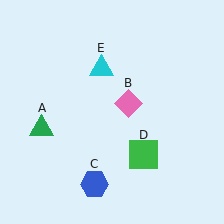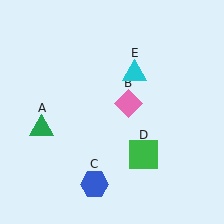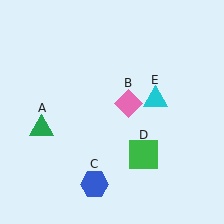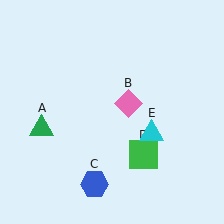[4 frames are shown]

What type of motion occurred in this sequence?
The cyan triangle (object E) rotated clockwise around the center of the scene.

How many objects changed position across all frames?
1 object changed position: cyan triangle (object E).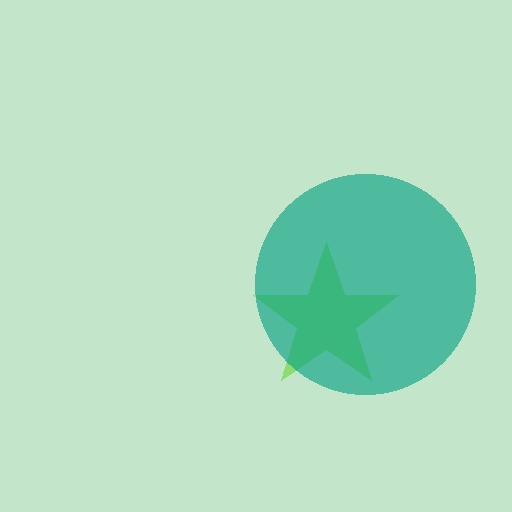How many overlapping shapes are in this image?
There are 2 overlapping shapes in the image.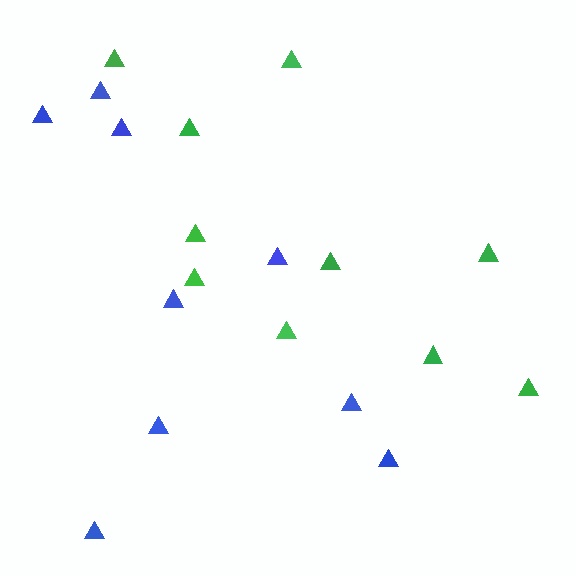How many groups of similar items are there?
There are 2 groups: one group of blue triangles (9) and one group of green triangles (10).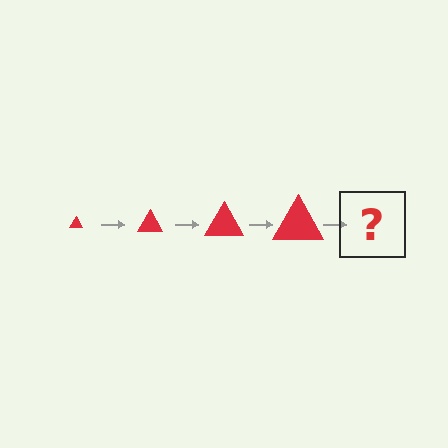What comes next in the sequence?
The next element should be a red triangle, larger than the previous one.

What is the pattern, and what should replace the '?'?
The pattern is that the triangle gets progressively larger each step. The '?' should be a red triangle, larger than the previous one.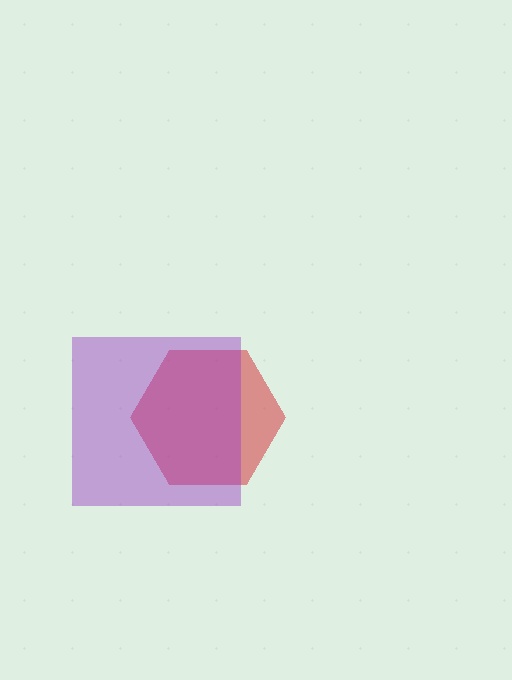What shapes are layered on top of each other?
The layered shapes are: a red hexagon, a purple square.